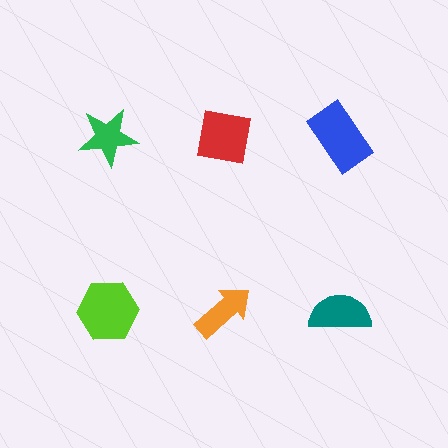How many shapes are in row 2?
3 shapes.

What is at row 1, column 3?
A blue rectangle.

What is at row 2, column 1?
A lime hexagon.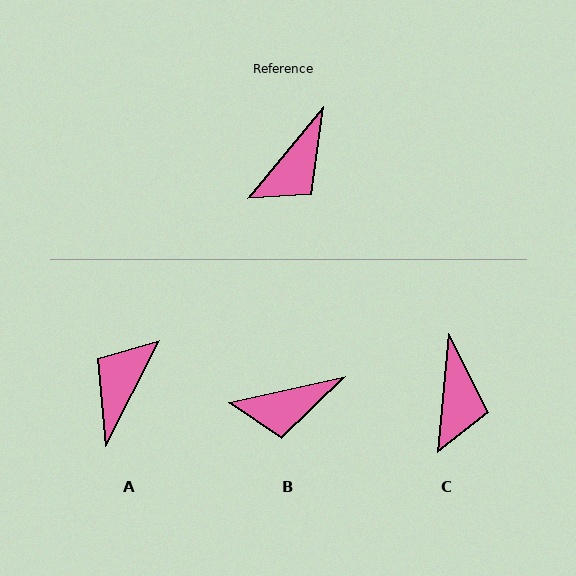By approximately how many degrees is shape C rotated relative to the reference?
Approximately 34 degrees counter-clockwise.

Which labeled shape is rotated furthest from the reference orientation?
A, about 168 degrees away.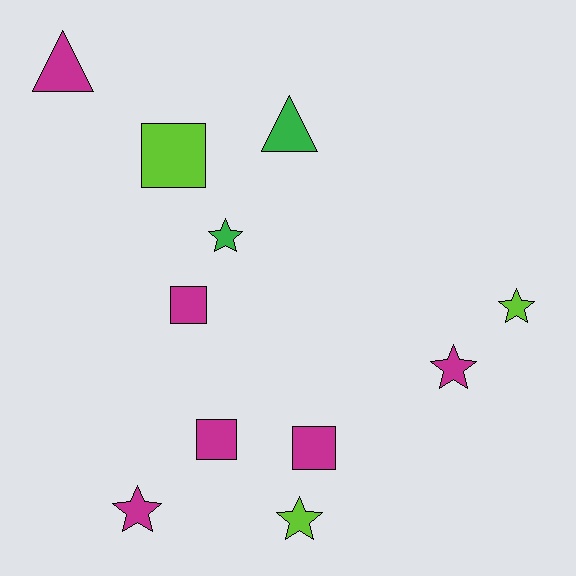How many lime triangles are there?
There are no lime triangles.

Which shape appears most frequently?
Star, with 5 objects.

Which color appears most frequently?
Magenta, with 6 objects.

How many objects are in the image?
There are 11 objects.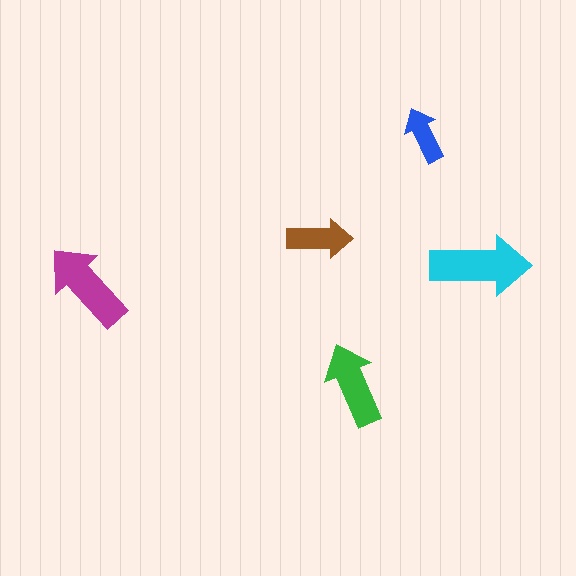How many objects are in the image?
There are 5 objects in the image.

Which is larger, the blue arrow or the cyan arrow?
The cyan one.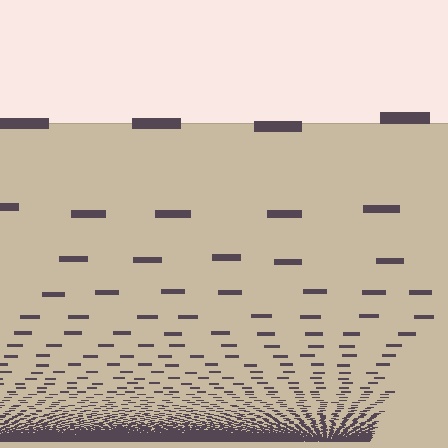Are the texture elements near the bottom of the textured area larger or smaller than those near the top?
Smaller. The gradient is inverted — elements near the bottom are smaller and denser.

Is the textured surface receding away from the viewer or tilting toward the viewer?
The surface appears to tilt toward the viewer. Texture elements get larger and sparser toward the top.